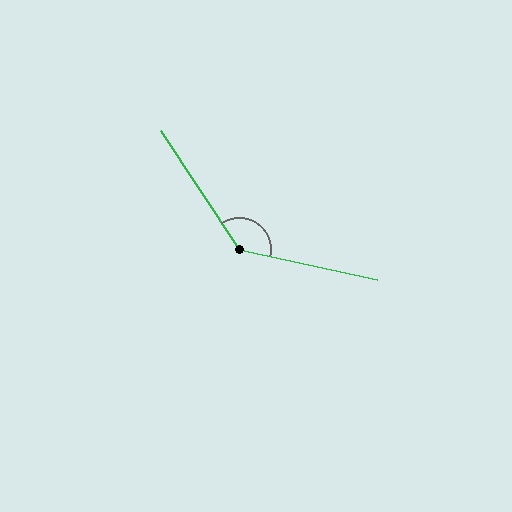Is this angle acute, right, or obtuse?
It is obtuse.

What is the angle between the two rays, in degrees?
Approximately 136 degrees.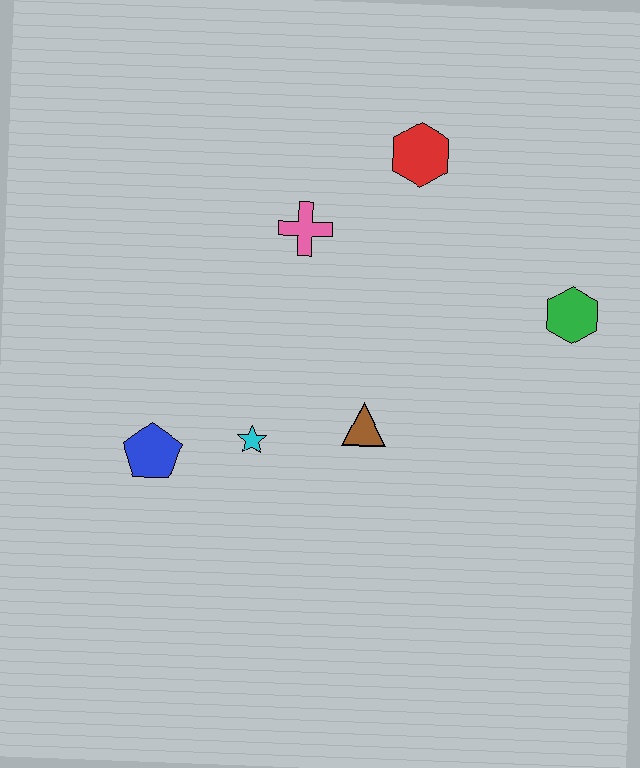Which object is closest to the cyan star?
The blue pentagon is closest to the cyan star.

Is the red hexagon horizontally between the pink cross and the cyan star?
No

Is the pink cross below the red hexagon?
Yes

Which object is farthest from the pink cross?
The green hexagon is farthest from the pink cross.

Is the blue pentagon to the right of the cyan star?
No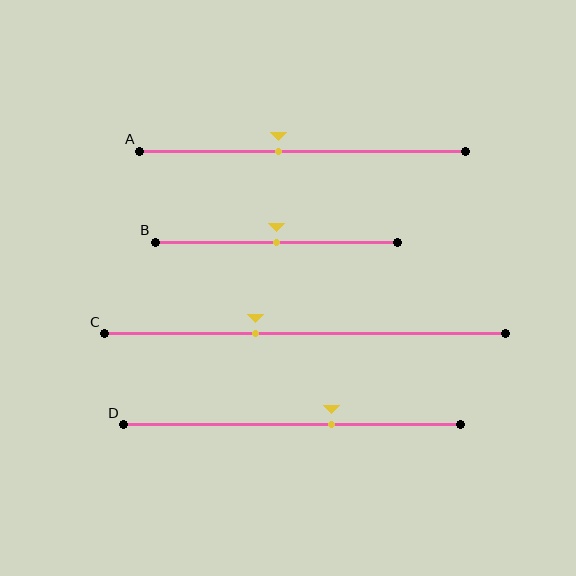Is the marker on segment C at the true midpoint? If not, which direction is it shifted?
No, the marker on segment C is shifted to the left by about 13% of the segment length.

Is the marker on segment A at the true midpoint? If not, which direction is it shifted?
No, the marker on segment A is shifted to the left by about 7% of the segment length.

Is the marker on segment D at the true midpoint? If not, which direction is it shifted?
No, the marker on segment D is shifted to the right by about 12% of the segment length.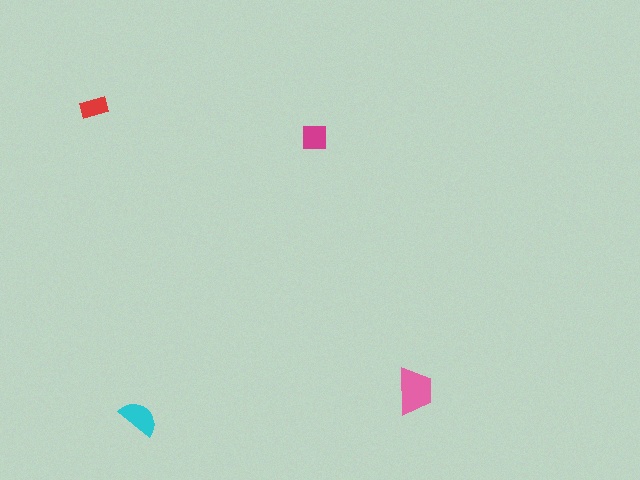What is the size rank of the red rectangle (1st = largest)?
4th.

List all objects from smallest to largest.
The red rectangle, the magenta square, the cyan semicircle, the pink trapezoid.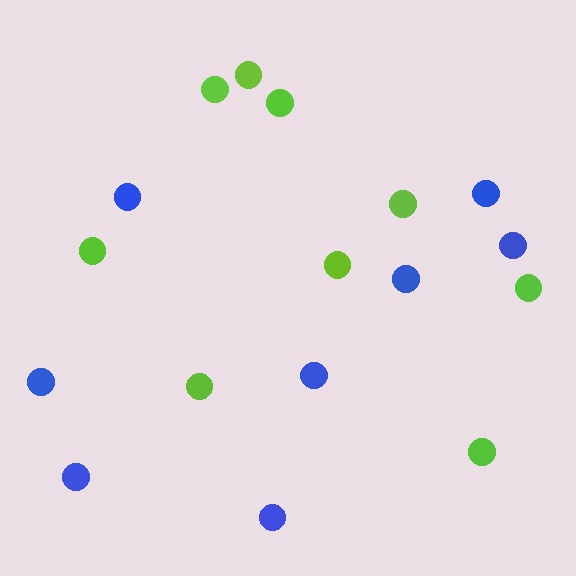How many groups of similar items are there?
There are 2 groups: one group of blue circles (8) and one group of lime circles (9).